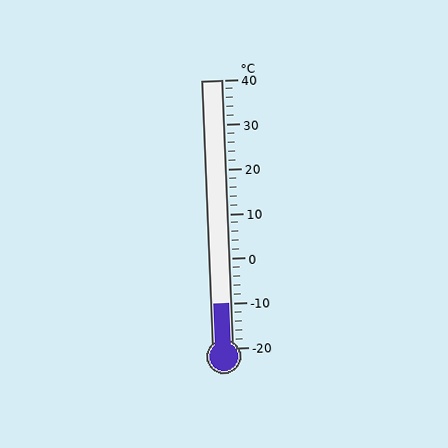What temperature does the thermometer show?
The thermometer shows approximately -10°C.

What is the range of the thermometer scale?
The thermometer scale ranges from -20°C to 40°C.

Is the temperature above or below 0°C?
The temperature is below 0°C.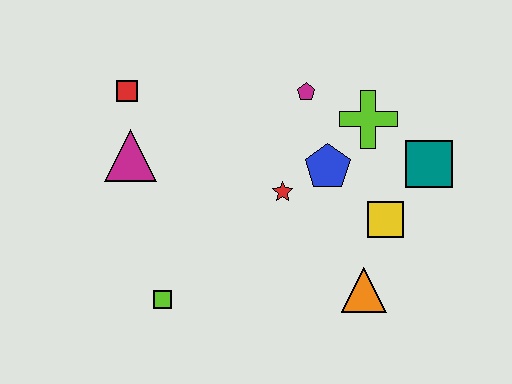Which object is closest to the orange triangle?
The yellow square is closest to the orange triangle.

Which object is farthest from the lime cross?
The lime square is farthest from the lime cross.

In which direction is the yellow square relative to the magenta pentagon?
The yellow square is below the magenta pentagon.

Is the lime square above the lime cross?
No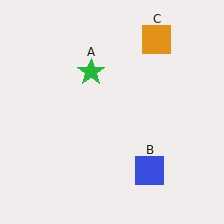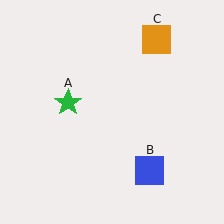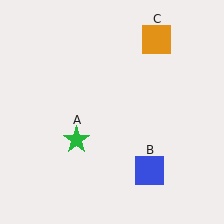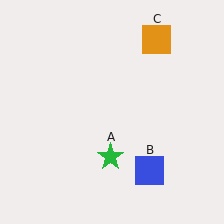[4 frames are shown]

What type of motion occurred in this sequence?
The green star (object A) rotated counterclockwise around the center of the scene.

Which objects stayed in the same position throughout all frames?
Blue square (object B) and orange square (object C) remained stationary.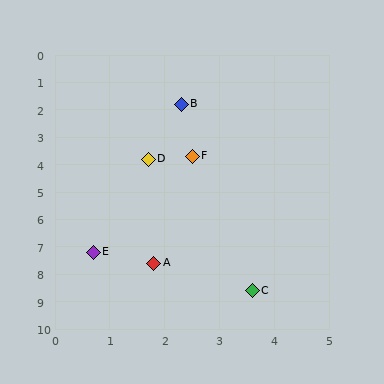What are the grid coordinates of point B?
Point B is at approximately (2.3, 1.8).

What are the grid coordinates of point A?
Point A is at approximately (1.8, 7.6).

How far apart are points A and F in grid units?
Points A and F are about 4.0 grid units apart.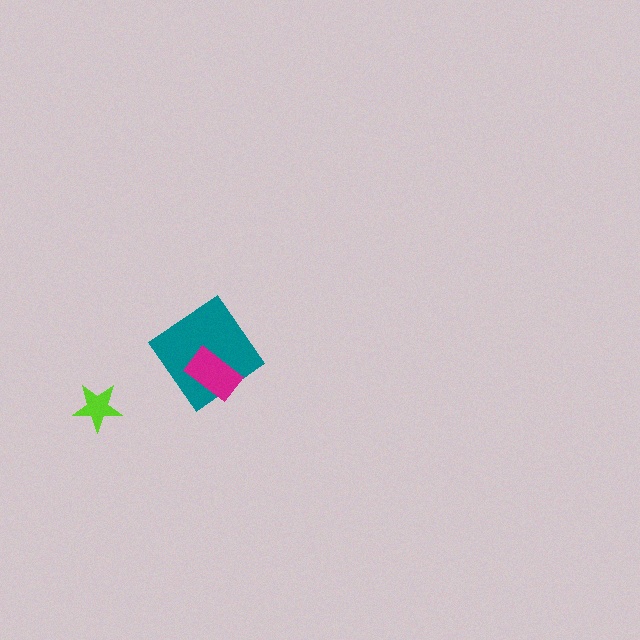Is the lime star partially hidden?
No, no other shape covers it.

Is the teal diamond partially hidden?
Yes, it is partially covered by another shape.